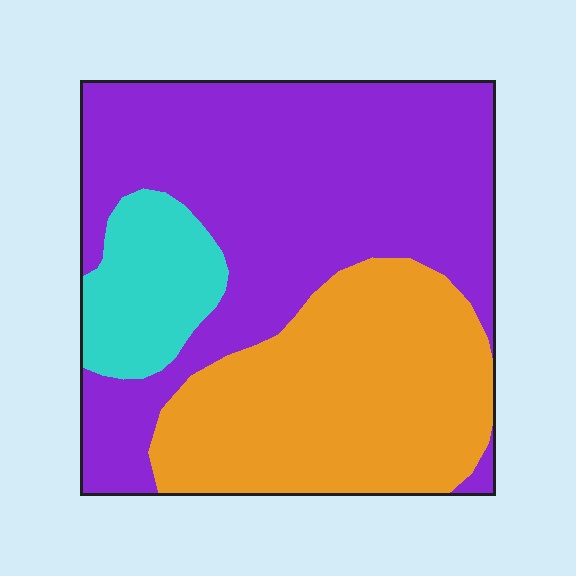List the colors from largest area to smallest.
From largest to smallest: purple, orange, cyan.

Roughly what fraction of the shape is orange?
Orange covers about 35% of the shape.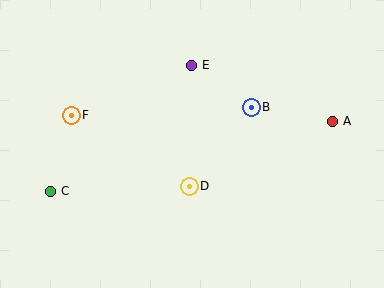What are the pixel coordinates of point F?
Point F is at (71, 115).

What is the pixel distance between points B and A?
The distance between B and A is 82 pixels.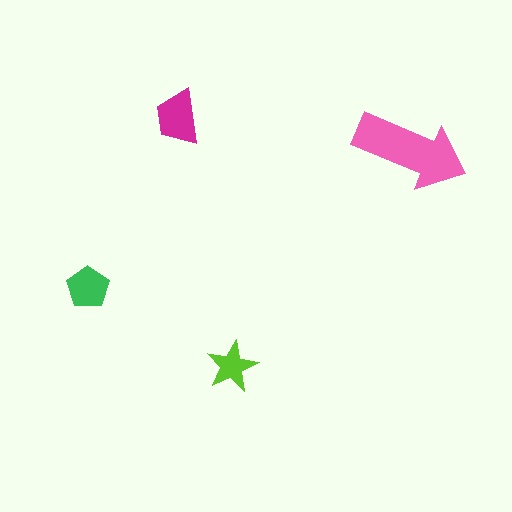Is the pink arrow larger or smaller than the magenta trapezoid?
Larger.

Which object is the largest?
The pink arrow.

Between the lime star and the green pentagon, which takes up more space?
The green pentagon.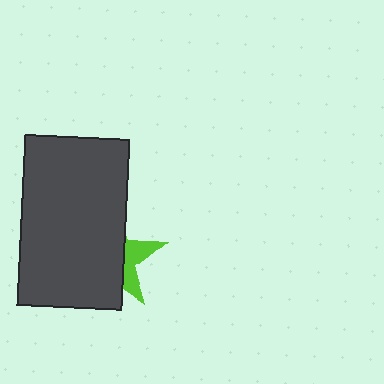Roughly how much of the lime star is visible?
A small part of it is visible (roughly 31%).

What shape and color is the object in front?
The object in front is a dark gray rectangle.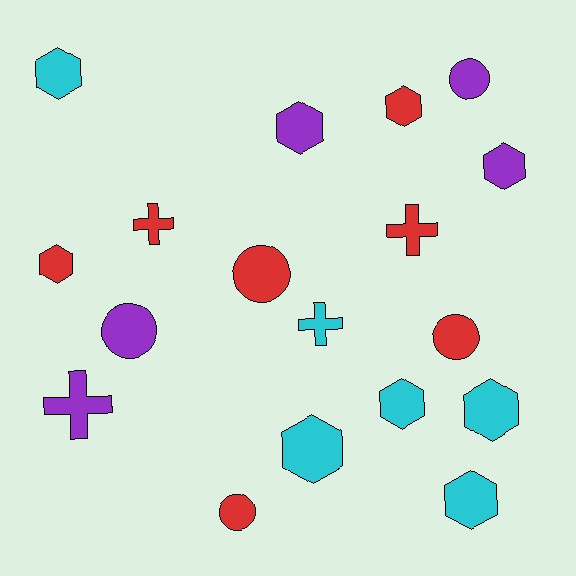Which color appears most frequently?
Red, with 7 objects.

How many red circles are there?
There are 3 red circles.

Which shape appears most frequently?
Hexagon, with 9 objects.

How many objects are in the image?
There are 18 objects.